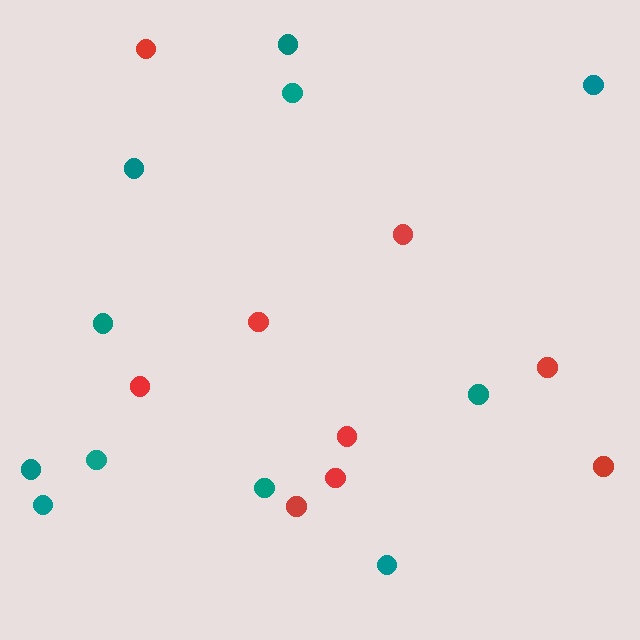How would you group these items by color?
There are 2 groups: one group of teal circles (11) and one group of red circles (9).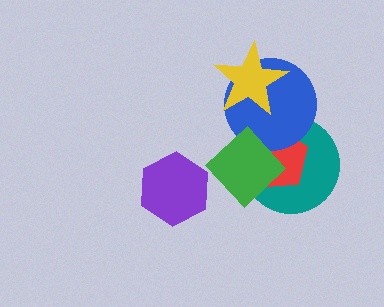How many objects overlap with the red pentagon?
3 objects overlap with the red pentagon.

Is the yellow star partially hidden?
No, no other shape covers it.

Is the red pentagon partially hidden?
Yes, it is partially covered by another shape.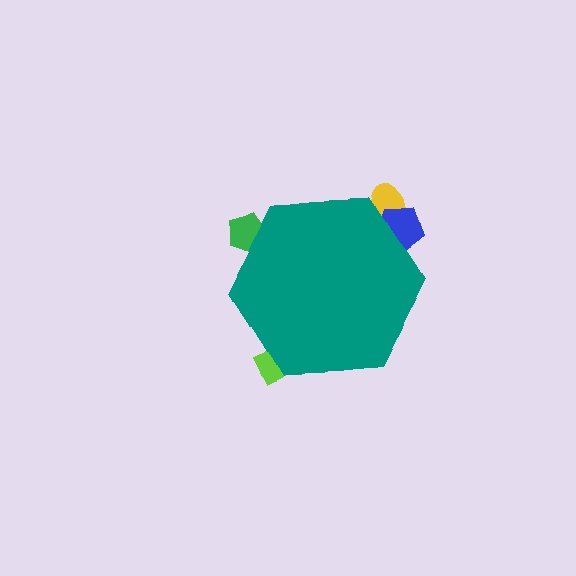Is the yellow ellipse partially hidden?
Yes, the yellow ellipse is partially hidden behind the teal hexagon.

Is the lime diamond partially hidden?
Yes, the lime diamond is partially hidden behind the teal hexagon.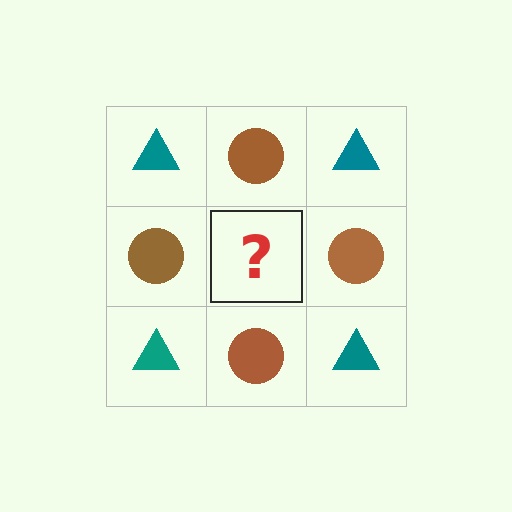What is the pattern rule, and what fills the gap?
The rule is that it alternates teal triangle and brown circle in a checkerboard pattern. The gap should be filled with a teal triangle.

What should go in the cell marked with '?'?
The missing cell should contain a teal triangle.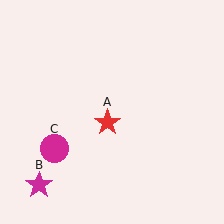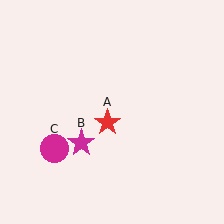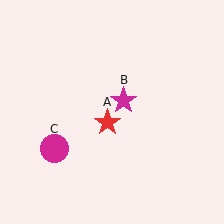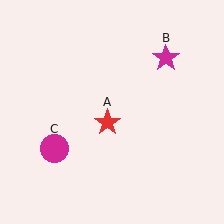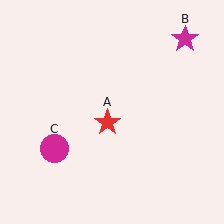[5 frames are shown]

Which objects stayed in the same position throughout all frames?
Red star (object A) and magenta circle (object C) remained stationary.